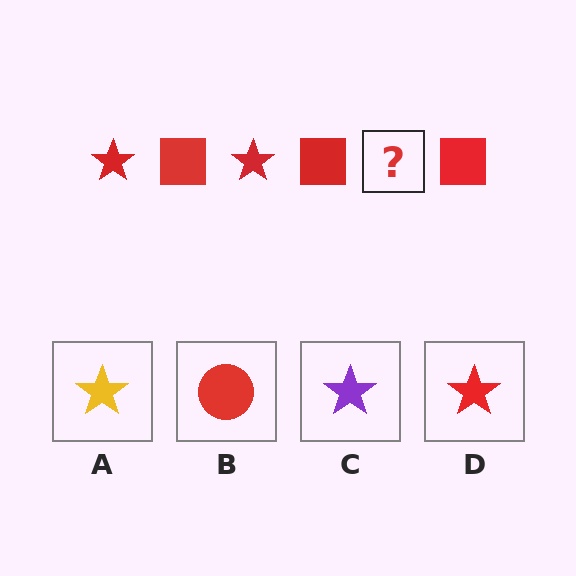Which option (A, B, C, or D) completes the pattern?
D.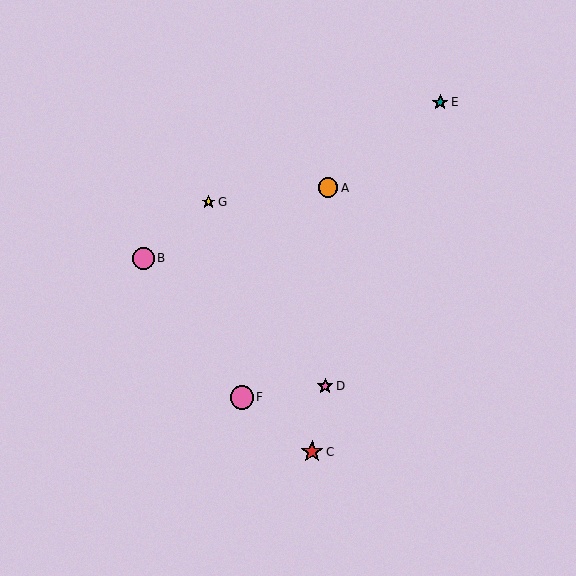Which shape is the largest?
The pink circle (labeled F) is the largest.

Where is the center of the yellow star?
The center of the yellow star is at (209, 202).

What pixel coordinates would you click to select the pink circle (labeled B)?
Click at (143, 258) to select the pink circle B.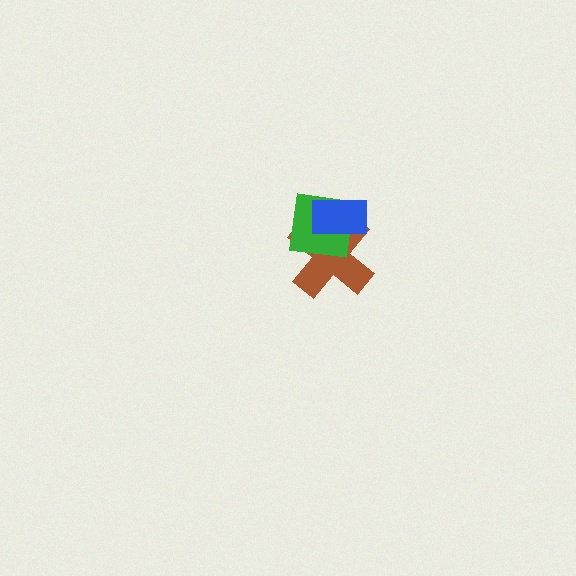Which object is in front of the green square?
The blue rectangle is in front of the green square.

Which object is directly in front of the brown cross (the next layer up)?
The green square is directly in front of the brown cross.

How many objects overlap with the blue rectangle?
2 objects overlap with the blue rectangle.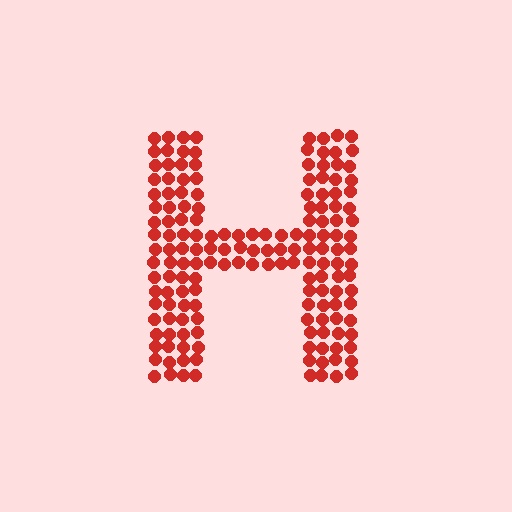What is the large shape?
The large shape is the letter H.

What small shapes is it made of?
It is made of small circles.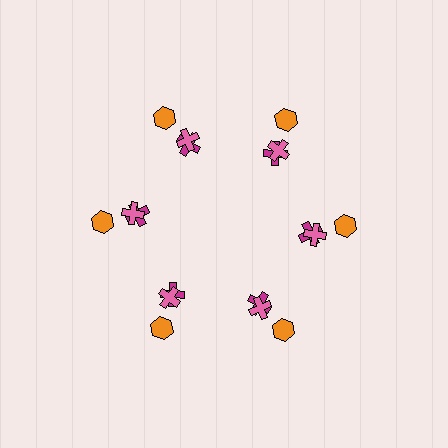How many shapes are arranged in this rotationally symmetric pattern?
There are 18 shapes, arranged in 6 groups of 3.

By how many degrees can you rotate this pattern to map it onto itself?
The pattern maps onto itself every 60 degrees of rotation.